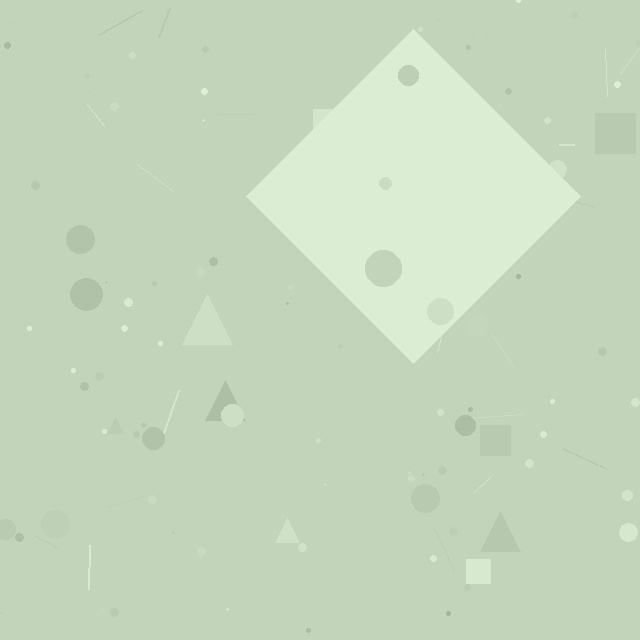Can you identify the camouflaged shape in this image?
The camouflaged shape is a diamond.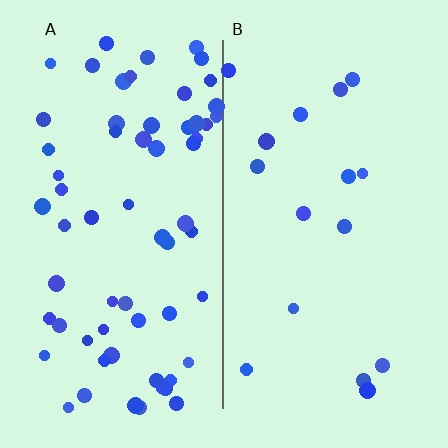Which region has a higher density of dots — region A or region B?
A (the left).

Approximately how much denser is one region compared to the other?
Approximately 4.0× — region A over region B.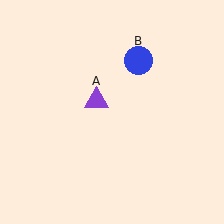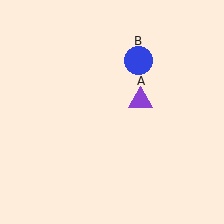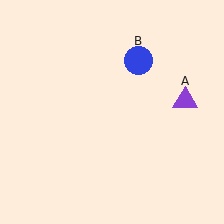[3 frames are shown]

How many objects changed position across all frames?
1 object changed position: purple triangle (object A).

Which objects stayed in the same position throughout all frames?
Blue circle (object B) remained stationary.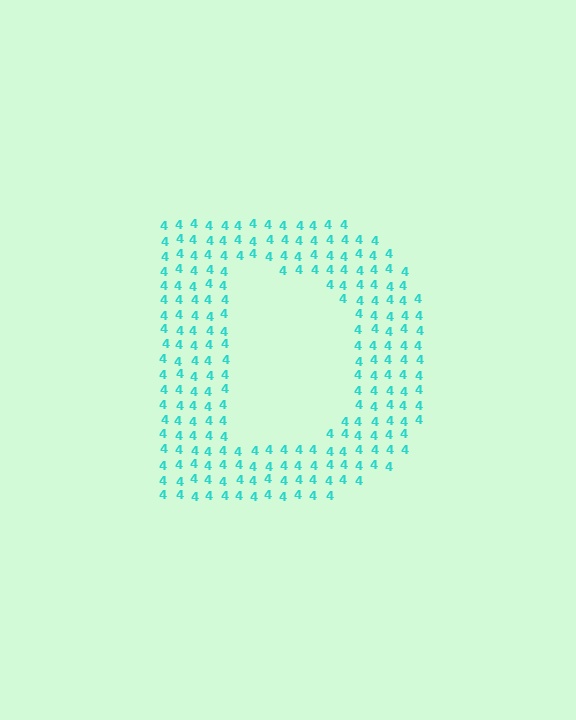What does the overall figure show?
The overall figure shows the letter D.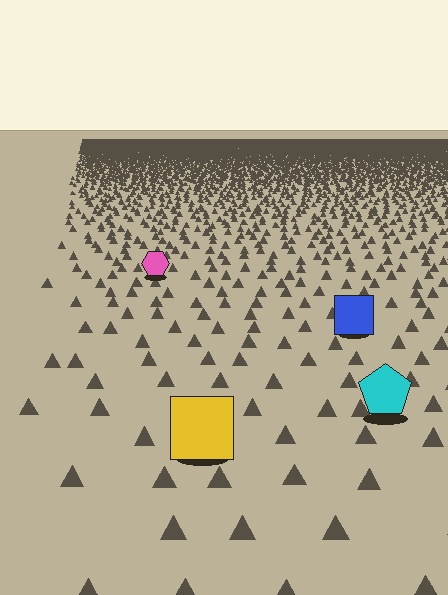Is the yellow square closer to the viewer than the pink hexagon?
Yes. The yellow square is closer — you can tell from the texture gradient: the ground texture is coarser near it.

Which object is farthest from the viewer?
The pink hexagon is farthest from the viewer. It appears smaller and the ground texture around it is denser.